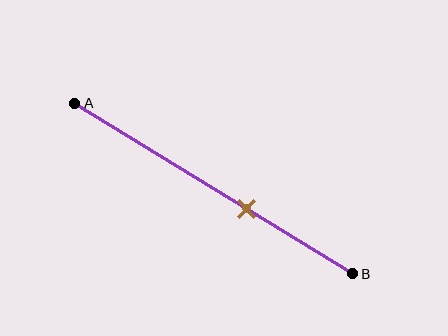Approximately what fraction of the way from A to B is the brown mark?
The brown mark is approximately 60% of the way from A to B.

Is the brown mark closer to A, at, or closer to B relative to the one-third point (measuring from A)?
The brown mark is closer to point B than the one-third point of segment AB.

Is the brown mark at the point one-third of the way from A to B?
No, the mark is at about 60% from A, not at the 33% one-third point.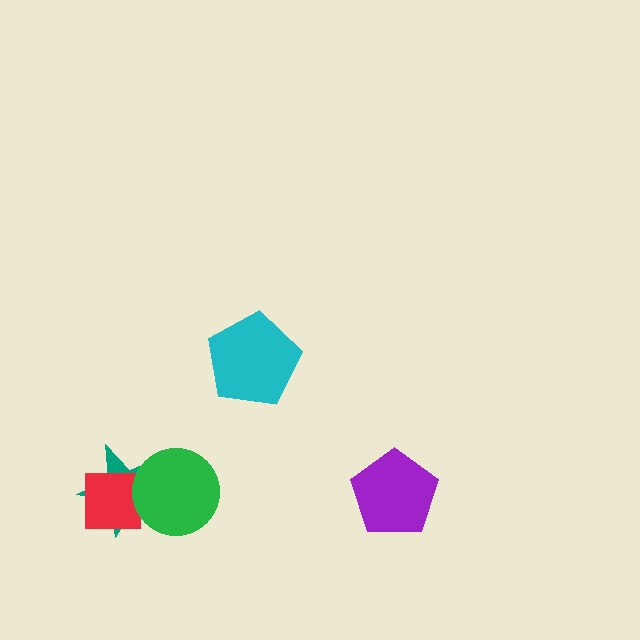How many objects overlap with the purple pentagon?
0 objects overlap with the purple pentagon.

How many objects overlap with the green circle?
2 objects overlap with the green circle.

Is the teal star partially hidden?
Yes, it is partially covered by another shape.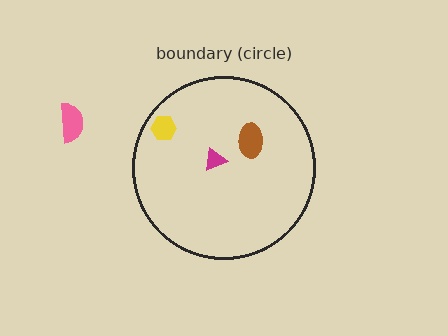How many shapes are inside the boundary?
3 inside, 1 outside.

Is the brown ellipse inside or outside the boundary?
Inside.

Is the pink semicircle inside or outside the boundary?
Outside.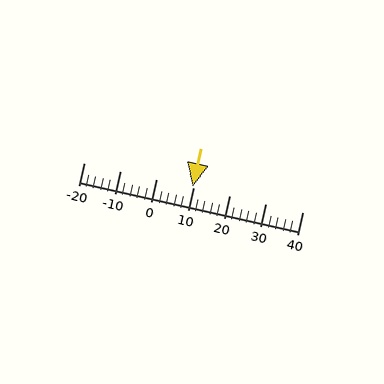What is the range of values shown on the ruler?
The ruler shows values from -20 to 40.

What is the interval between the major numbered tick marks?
The major tick marks are spaced 10 units apart.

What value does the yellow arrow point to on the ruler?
The yellow arrow points to approximately 10.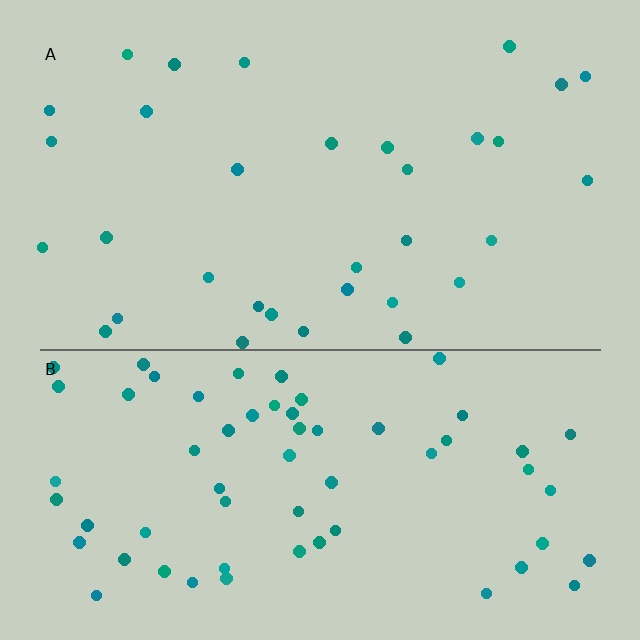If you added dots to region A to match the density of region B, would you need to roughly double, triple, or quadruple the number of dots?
Approximately double.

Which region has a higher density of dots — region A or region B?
B (the bottom).